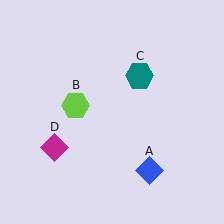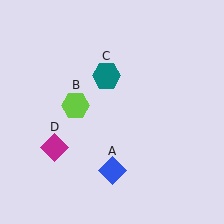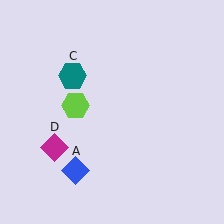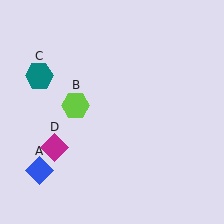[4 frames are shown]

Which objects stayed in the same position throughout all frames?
Lime hexagon (object B) and magenta diamond (object D) remained stationary.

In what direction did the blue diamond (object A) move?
The blue diamond (object A) moved left.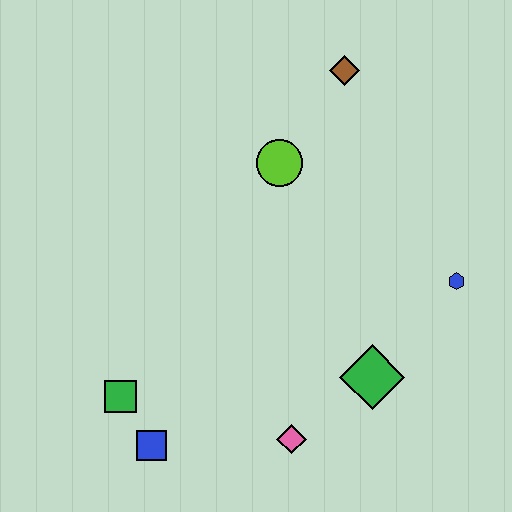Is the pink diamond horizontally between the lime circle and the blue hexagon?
Yes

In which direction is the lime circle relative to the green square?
The lime circle is above the green square.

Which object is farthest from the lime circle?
The blue square is farthest from the lime circle.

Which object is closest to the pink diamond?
The green diamond is closest to the pink diamond.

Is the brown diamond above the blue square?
Yes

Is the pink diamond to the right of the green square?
Yes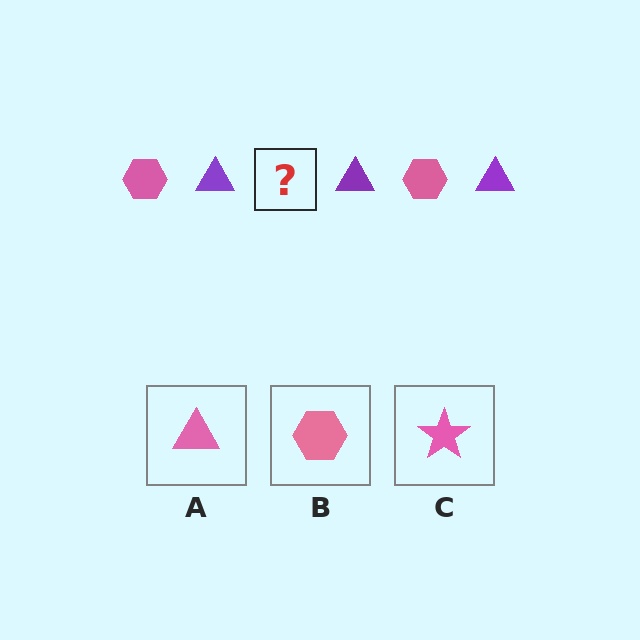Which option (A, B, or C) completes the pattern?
B.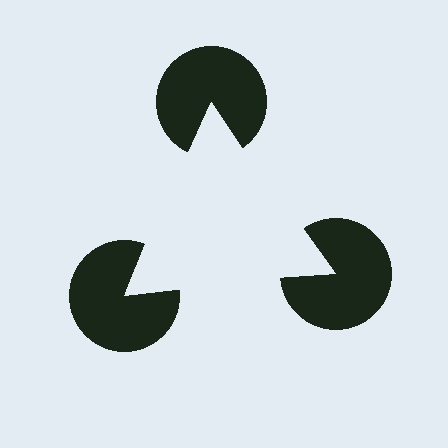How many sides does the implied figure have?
3 sides.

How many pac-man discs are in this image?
There are 3 — one at each vertex of the illusory triangle.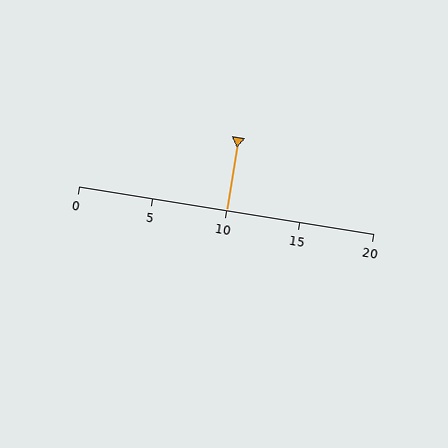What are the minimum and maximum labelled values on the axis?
The axis runs from 0 to 20.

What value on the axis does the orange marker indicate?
The marker indicates approximately 10.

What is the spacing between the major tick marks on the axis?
The major ticks are spaced 5 apart.